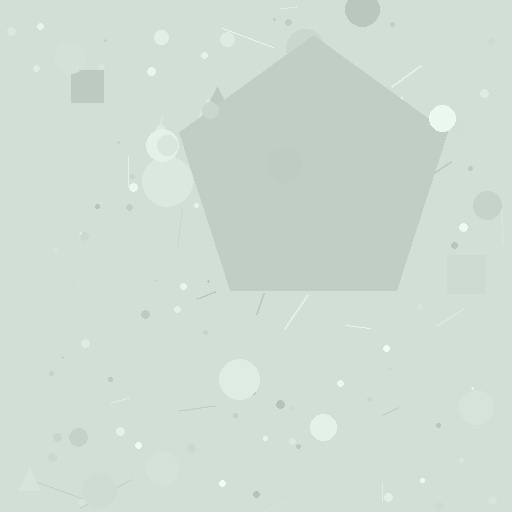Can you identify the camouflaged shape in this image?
The camouflaged shape is a pentagon.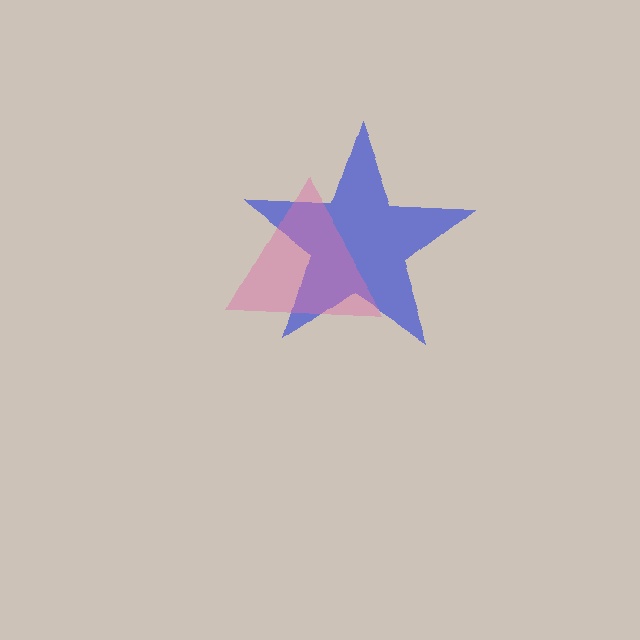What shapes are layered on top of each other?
The layered shapes are: a blue star, a pink triangle.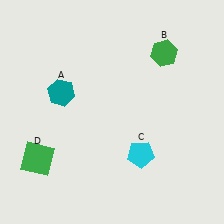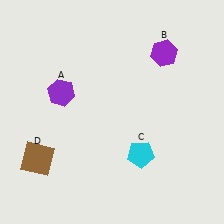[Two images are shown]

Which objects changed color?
A changed from teal to purple. B changed from green to purple. D changed from green to brown.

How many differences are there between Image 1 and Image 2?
There are 3 differences between the two images.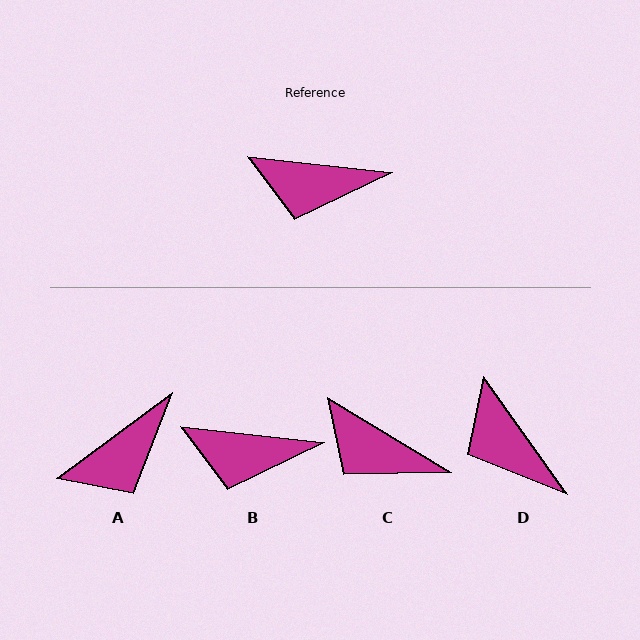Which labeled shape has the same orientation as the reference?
B.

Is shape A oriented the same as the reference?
No, it is off by about 43 degrees.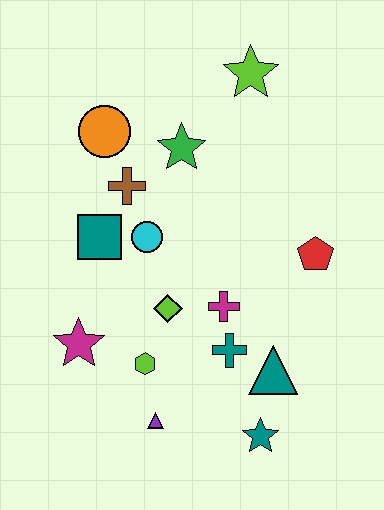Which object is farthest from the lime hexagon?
The lime star is farthest from the lime hexagon.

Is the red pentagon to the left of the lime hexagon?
No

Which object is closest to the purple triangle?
The lime hexagon is closest to the purple triangle.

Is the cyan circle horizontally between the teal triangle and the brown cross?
Yes